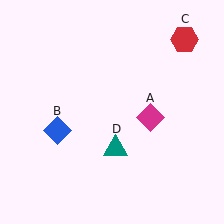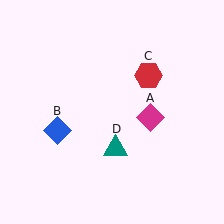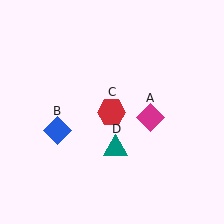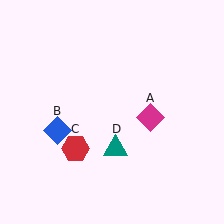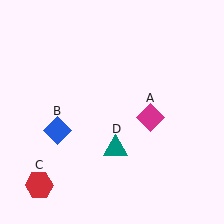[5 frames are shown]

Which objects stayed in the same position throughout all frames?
Magenta diamond (object A) and blue diamond (object B) and teal triangle (object D) remained stationary.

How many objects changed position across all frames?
1 object changed position: red hexagon (object C).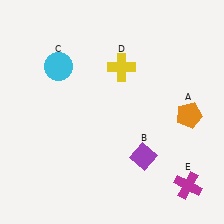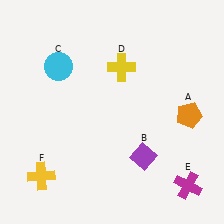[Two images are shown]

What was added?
A yellow cross (F) was added in Image 2.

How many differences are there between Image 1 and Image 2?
There is 1 difference between the two images.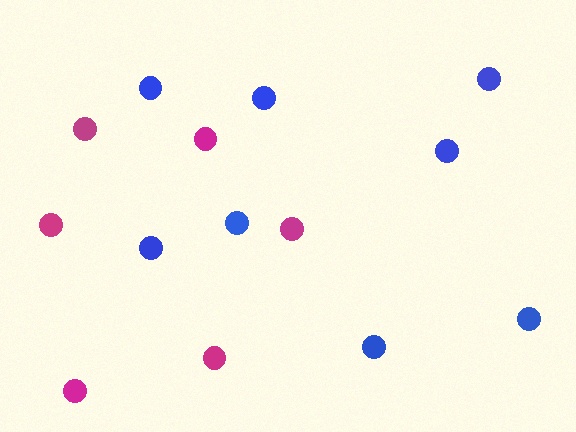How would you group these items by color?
There are 2 groups: one group of blue circles (8) and one group of magenta circles (6).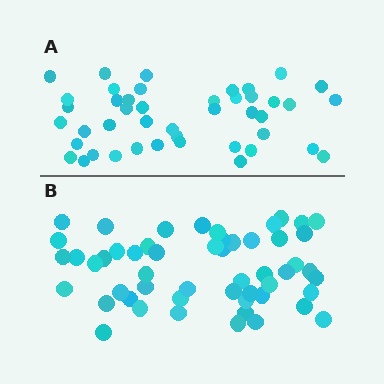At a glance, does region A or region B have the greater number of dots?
Region B (the bottom region) has more dots.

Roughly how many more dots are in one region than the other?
Region B has roughly 8 or so more dots than region A.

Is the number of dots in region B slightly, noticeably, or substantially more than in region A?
Region B has only slightly more — the two regions are fairly close. The ratio is roughly 1.2 to 1.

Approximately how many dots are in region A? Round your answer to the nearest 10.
About 40 dots. (The exact count is 44, which rounds to 40.)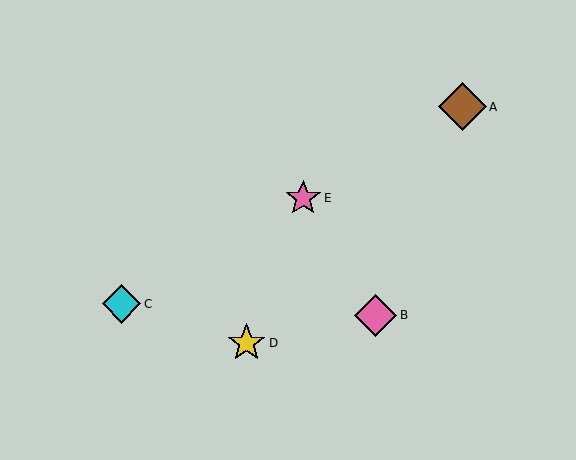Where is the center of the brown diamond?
The center of the brown diamond is at (462, 107).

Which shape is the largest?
The brown diamond (labeled A) is the largest.